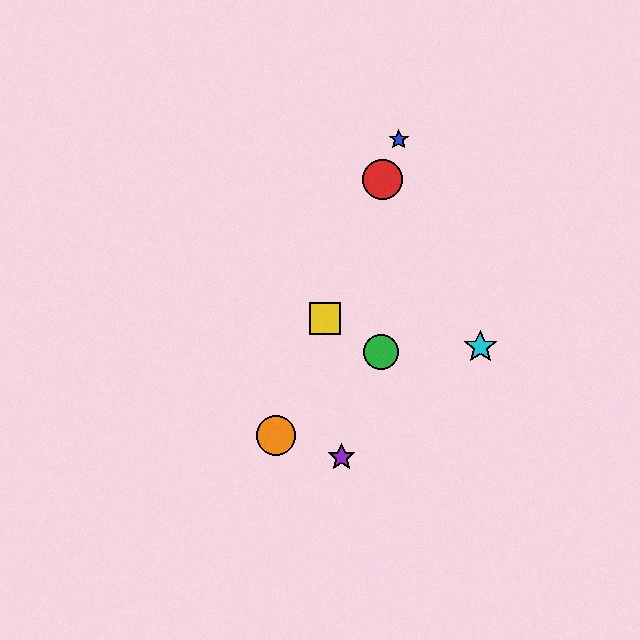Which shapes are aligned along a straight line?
The red circle, the blue star, the yellow square, the orange circle are aligned along a straight line.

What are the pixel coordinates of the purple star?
The purple star is at (342, 457).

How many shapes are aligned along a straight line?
4 shapes (the red circle, the blue star, the yellow square, the orange circle) are aligned along a straight line.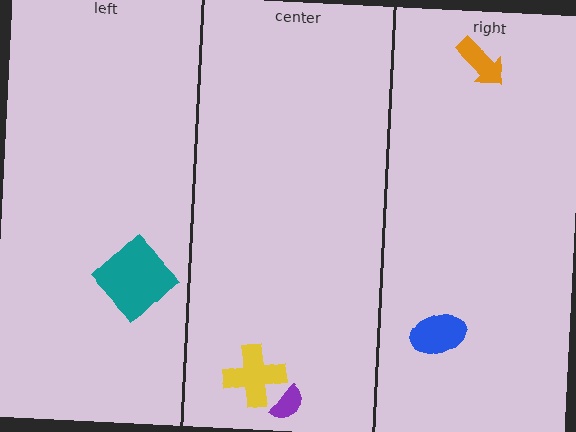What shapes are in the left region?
The teal diamond.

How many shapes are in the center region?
2.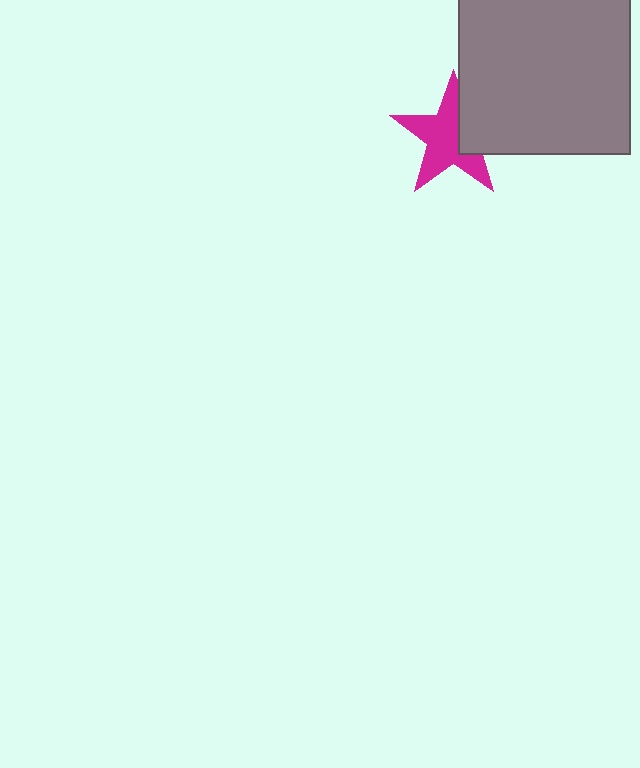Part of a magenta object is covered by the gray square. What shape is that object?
It is a star.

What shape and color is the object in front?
The object in front is a gray square.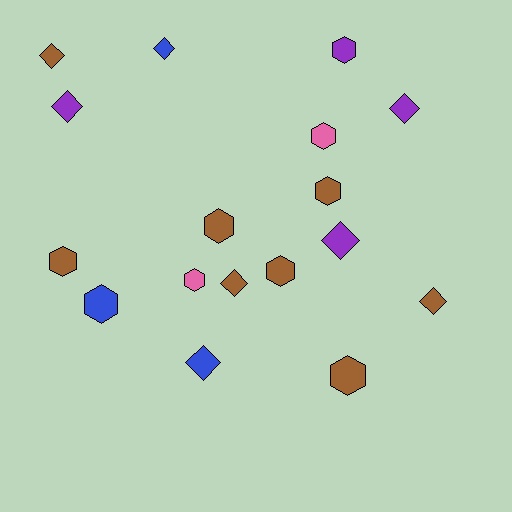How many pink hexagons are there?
There are 2 pink hexagons.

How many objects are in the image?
There are 17 objects.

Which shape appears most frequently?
Hexagon, with 9 objects.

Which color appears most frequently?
Brown, with 8 objects.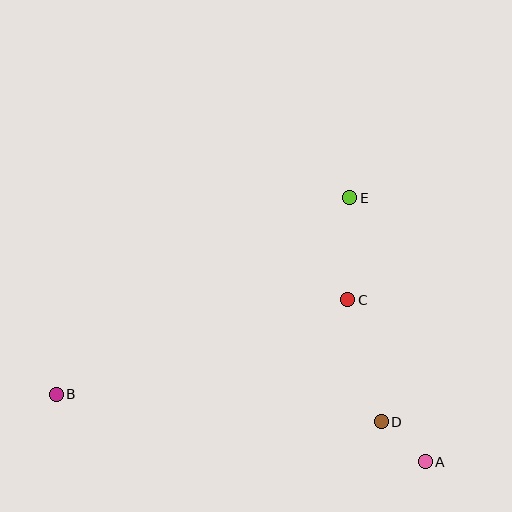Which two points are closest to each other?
Points A and D are closest to each other.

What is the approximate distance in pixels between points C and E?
The distance between C and E is approximately 102 pixels.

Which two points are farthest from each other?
Points A and B are farthest from each other.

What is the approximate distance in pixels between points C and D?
The distance between C and D is approximately 127 pixels.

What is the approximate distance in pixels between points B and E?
The distance between B and E is approximately 353 pixels.